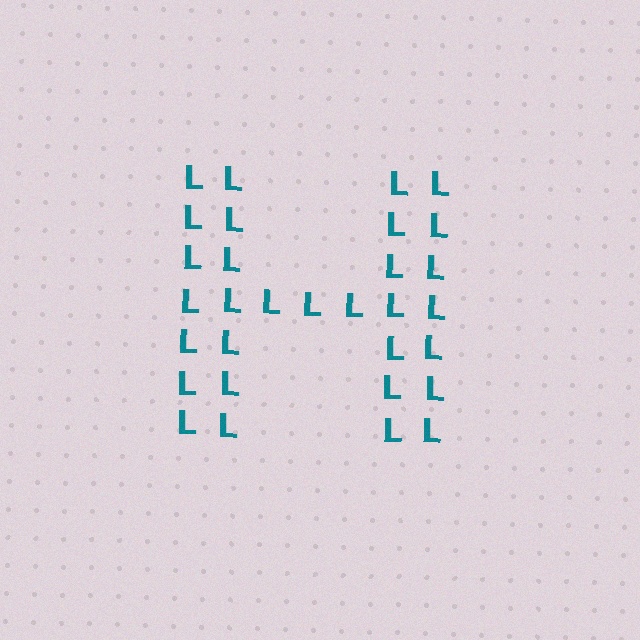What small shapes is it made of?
It is made of small letter L's.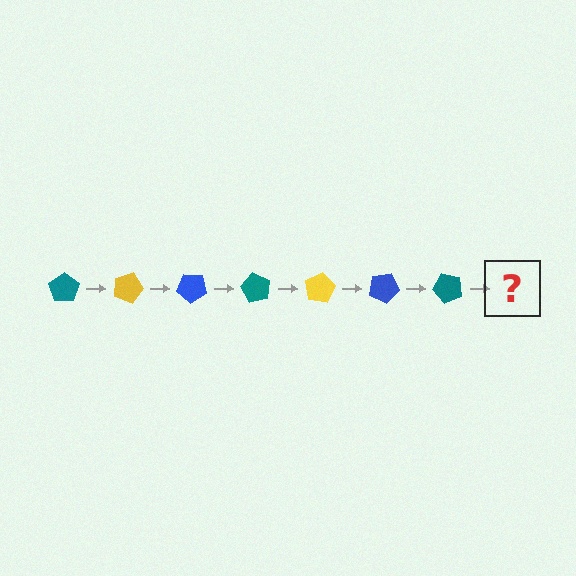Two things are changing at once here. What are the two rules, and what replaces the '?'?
The two rules are that it rotates 20 degrees each step and the color cycles through teal, yellow, and blue. The '?' should be a yellow pentagon, rotated 140 degrees from the start.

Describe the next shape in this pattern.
It should be a yellow pentagon, rotated 140 degrees from the start.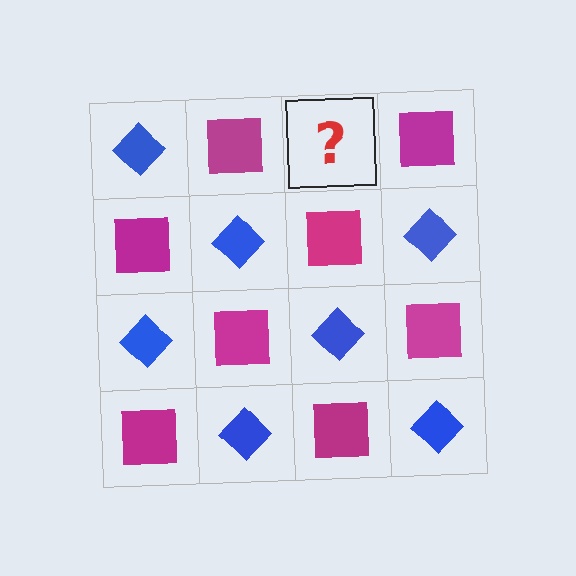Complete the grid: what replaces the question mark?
The question mark should be replaced with a blue diamond.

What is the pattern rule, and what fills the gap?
The rule is that it alternates blue diamond and magenta square in a checkerboard pattern. The gap should be filled with a blue diamond.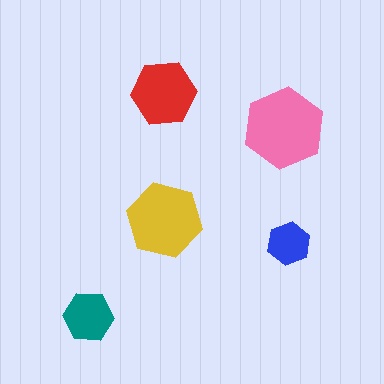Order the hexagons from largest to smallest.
the pink one, the yellow one, the red one, the teal one, the blue one.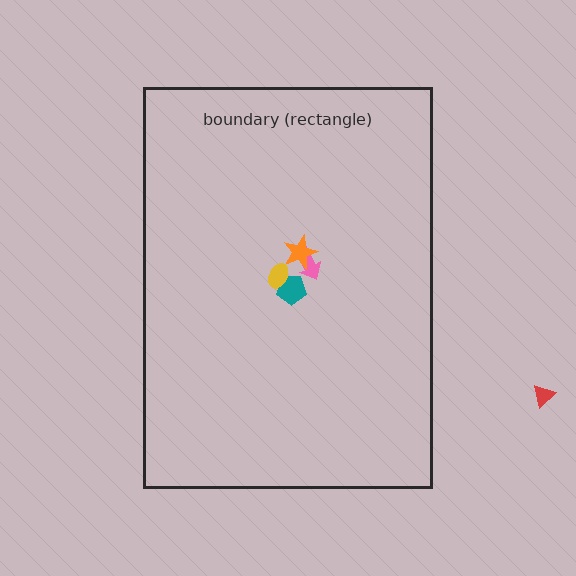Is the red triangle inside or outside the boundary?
Outside.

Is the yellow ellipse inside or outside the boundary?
Inside.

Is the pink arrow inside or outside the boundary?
Inside.